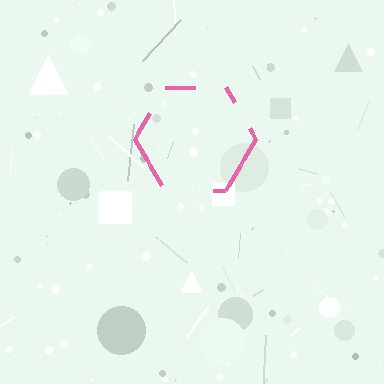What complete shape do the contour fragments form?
The contour fragments form a hexagon.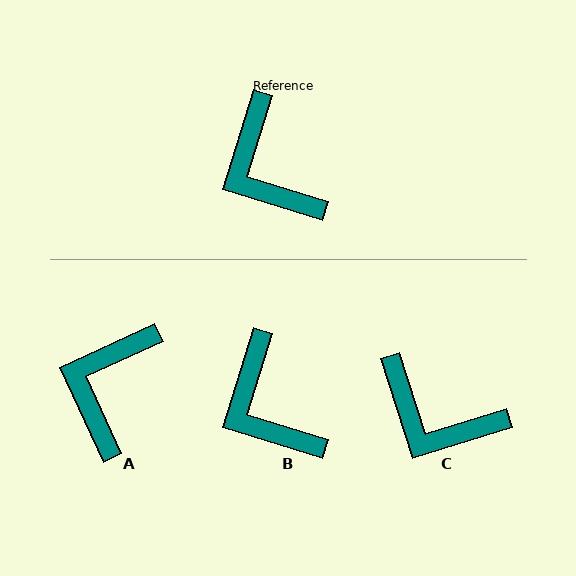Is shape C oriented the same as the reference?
No, it is off by about 34 degrees.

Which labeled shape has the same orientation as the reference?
B.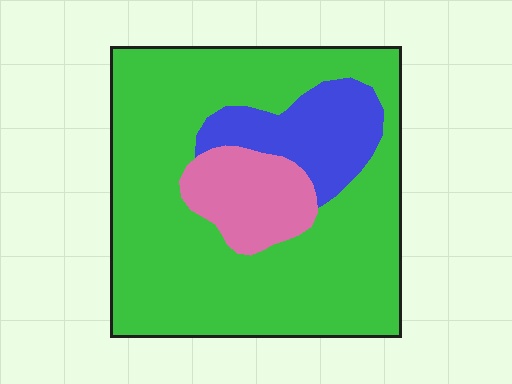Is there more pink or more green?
Green.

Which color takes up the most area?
Green, at roughly 75%.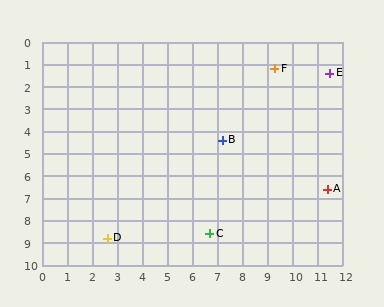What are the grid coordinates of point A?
Point A is at approximately (11.4, 6.6).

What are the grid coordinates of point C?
Point C is at approximately (6.7, 8.6).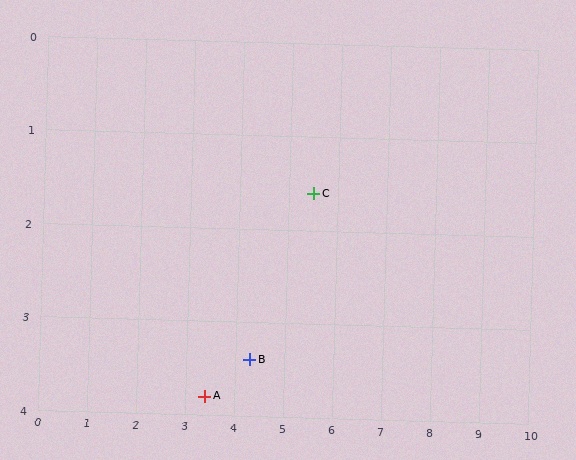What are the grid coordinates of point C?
Point C is at approximately (5.5, 1.6).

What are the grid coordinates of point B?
Point B is at approximately (4.3, 3.4).